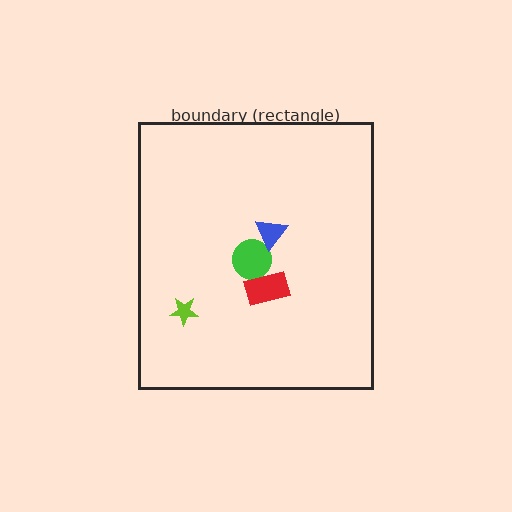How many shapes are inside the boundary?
4 inside, 0 outside.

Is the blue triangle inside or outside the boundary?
Inside.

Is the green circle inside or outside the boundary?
Inside.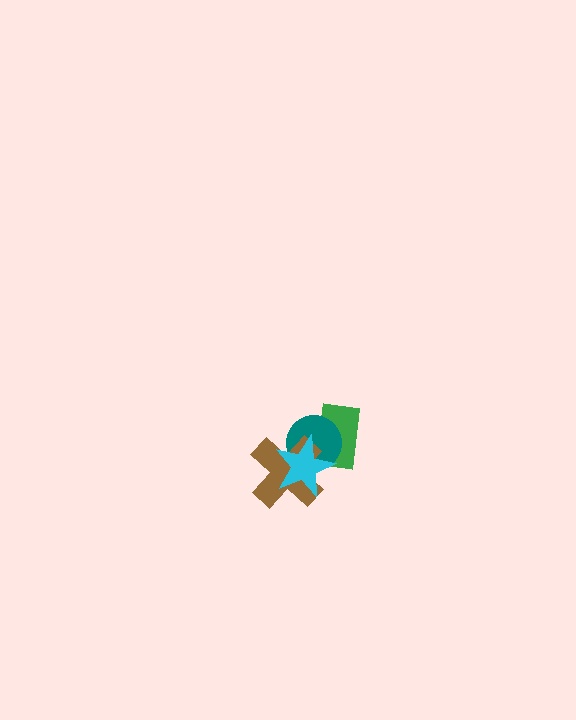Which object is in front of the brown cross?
The cyan star is in front of the brown cross.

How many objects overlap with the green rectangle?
3 objects overlap with the green rectangle.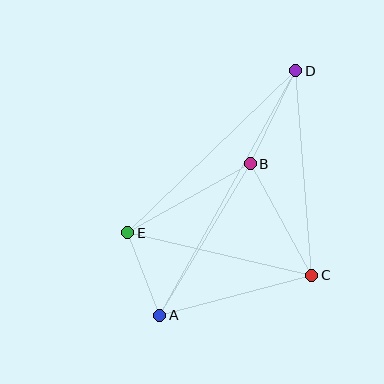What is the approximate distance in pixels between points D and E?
The distance between D and E is approximately 233 pixels.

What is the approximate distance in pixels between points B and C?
The distance between B and C is approximately 127 pixels.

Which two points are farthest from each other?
Points A and D are farthest from each other.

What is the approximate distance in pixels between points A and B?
The distance between A and B is approximately 176 pixels.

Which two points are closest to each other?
Points A and E are closest to each other.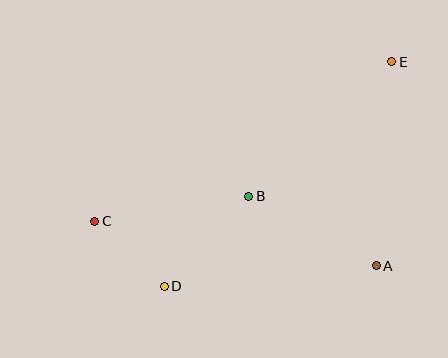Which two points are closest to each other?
Points C and D are closest to each other.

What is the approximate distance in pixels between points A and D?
The distance between A and D is approximately 213 pixels.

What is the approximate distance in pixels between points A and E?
The distance between A and E is approximately 205 pixels.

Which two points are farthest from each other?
Points C and E are farthest from each other.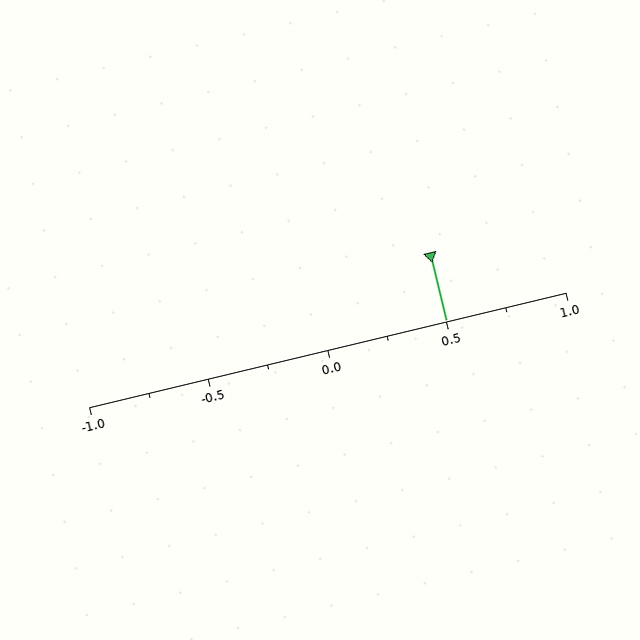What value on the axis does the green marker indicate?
The marker indicates approximately 0.5.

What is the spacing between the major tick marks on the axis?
The major ticks are spaced 0.5 apart.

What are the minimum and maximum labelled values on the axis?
The axis runs from -1.0 to 1.0.